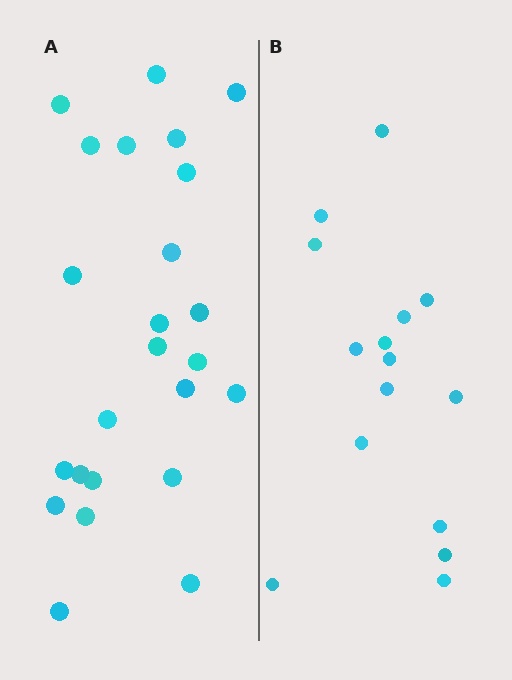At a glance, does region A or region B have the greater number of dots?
Region A (the left region) has more dots.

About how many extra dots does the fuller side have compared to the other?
Region A has roughly 8 or so more dots than region B.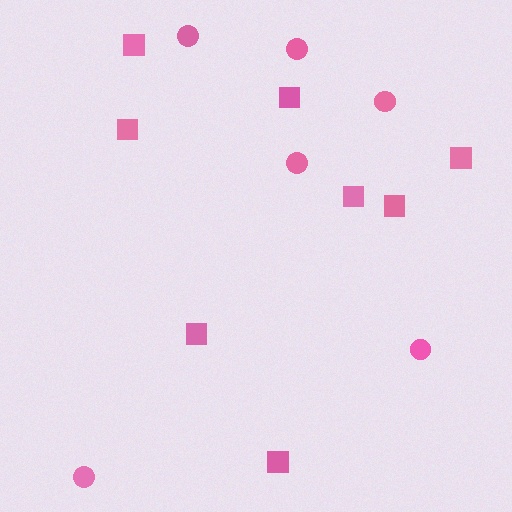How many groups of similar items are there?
There are 2 groups: one group of squares (8) and one group of circles (6).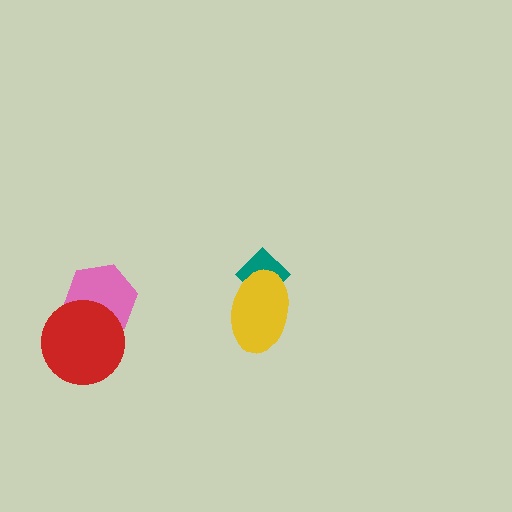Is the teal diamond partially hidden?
Yes, it is partially covered by another shape.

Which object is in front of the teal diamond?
The yellow ellipse is in front of the teal diamond.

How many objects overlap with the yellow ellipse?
1 object overlaps with the yellow ellipse.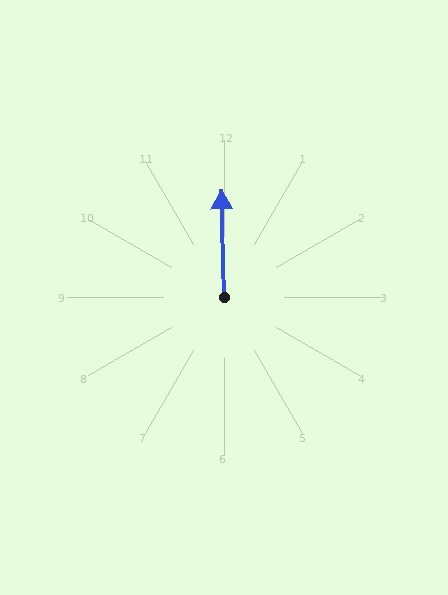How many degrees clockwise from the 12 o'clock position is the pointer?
Approximately 358 degrees.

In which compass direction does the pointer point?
North.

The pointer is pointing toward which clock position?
Roughly 12 o'clock.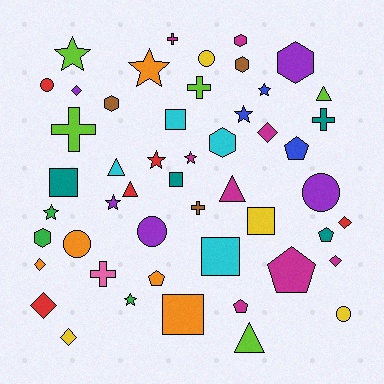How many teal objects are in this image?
There are 4 teal objects.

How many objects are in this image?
There are 50 objects.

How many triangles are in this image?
There are 5 triangles.